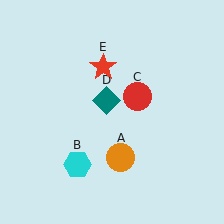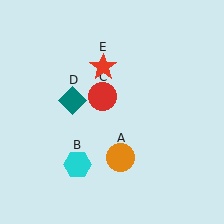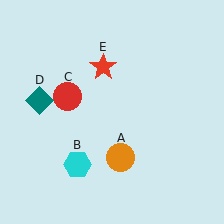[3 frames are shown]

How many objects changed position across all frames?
2 objects changed position: red circle (object C), teal diamond (object D).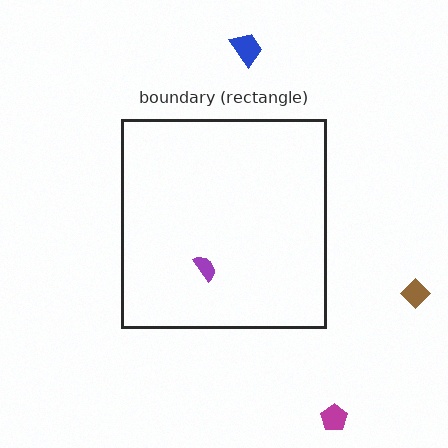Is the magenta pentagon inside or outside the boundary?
Outside.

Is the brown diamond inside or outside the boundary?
Outside.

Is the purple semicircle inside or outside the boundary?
Inside.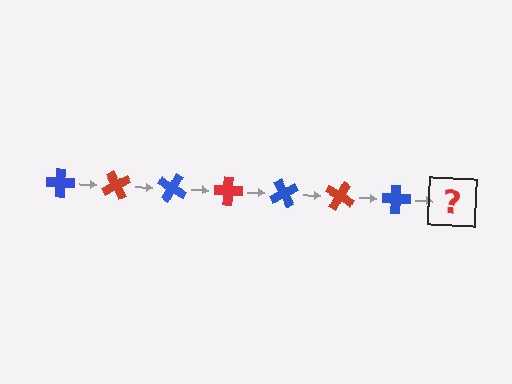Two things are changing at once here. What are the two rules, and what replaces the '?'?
The two rules are that it rotates 60 degrees each step and the color cycles through blue and red. The '?' should be a red cross, rotated 420 degrees from the start.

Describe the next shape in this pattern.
It should be a red cross, rotated 420 degrees from the start.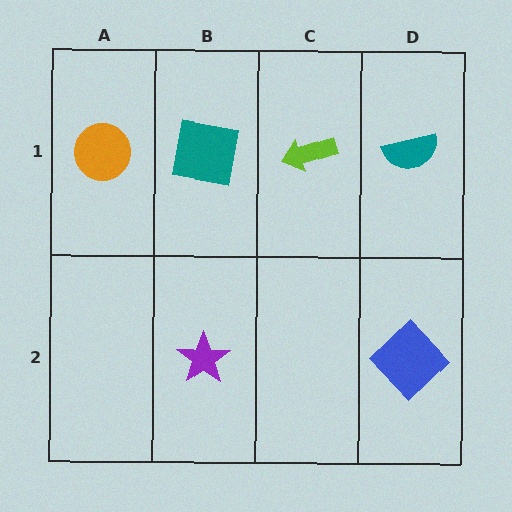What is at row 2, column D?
A blue diamond.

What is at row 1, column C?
A lime arrow.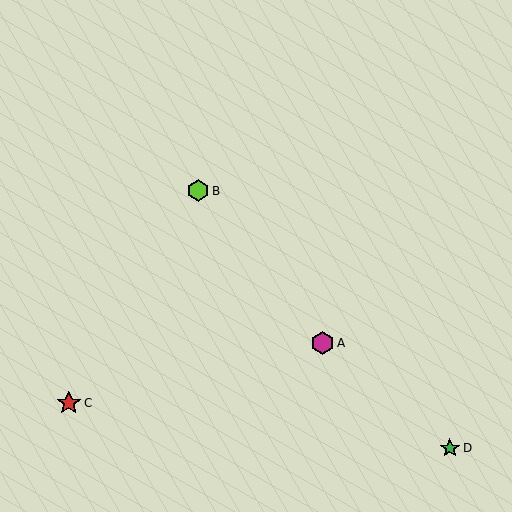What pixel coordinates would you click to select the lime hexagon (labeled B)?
Click at (198, 191) to select the lime hexagon B.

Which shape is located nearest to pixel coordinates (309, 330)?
The magenta hexagon (labeled A) at (322, 343) is nearest to that location.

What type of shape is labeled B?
Shape B is a lime hexagon.